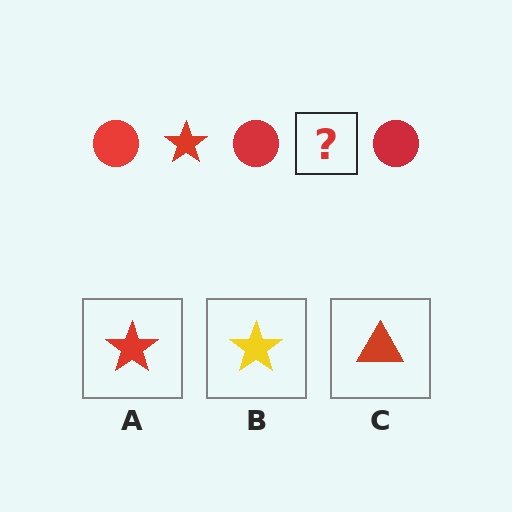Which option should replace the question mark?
Option A.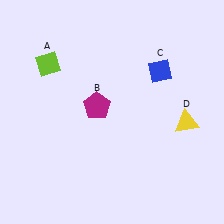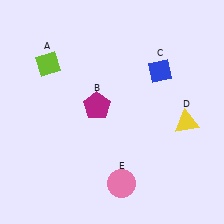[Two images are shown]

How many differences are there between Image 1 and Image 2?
There is 1 difference between the two images.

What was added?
A pink circle (E) was added in Image 2.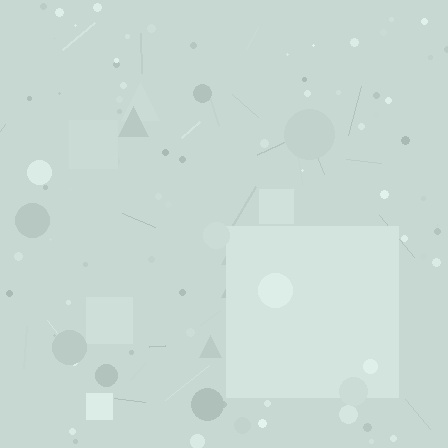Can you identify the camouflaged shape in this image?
The camouflaged shape is a square.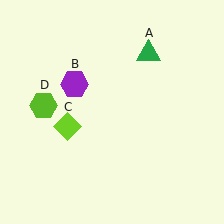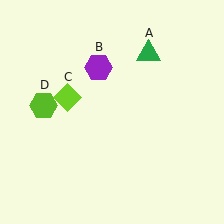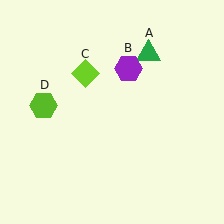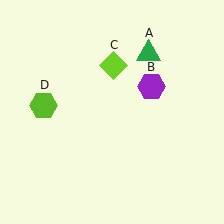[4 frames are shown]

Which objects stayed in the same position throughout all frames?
Green triangle (object A) and lime hexagon (object D) remained stationary.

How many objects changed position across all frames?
2 objects changed position: purple hexagon (object B), lime diamond (object C).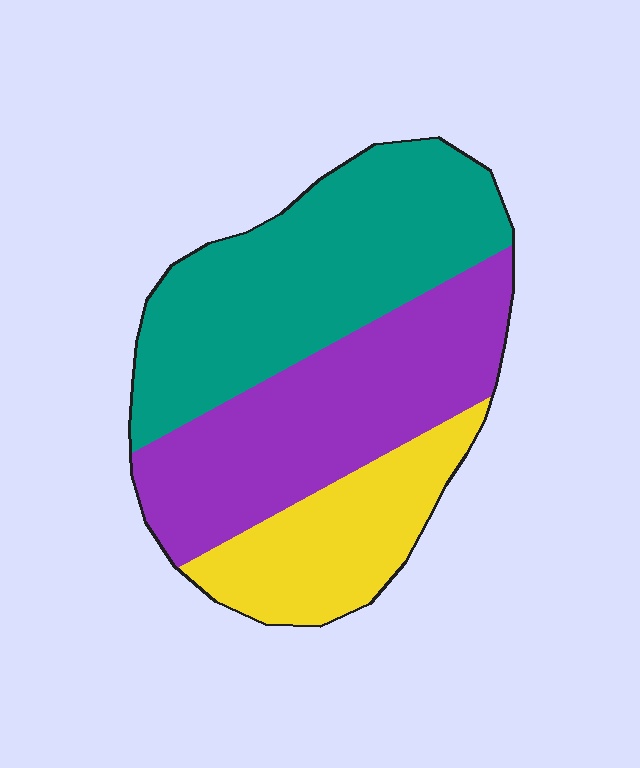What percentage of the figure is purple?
Purple takes up about three eighths (3/8) of the figure.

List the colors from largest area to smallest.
From largest to smallest: teal, purple, yellow.